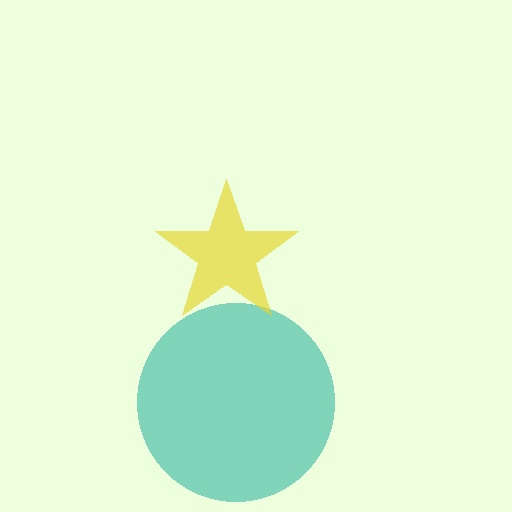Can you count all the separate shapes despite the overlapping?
Yes, there are 2 separate shapes.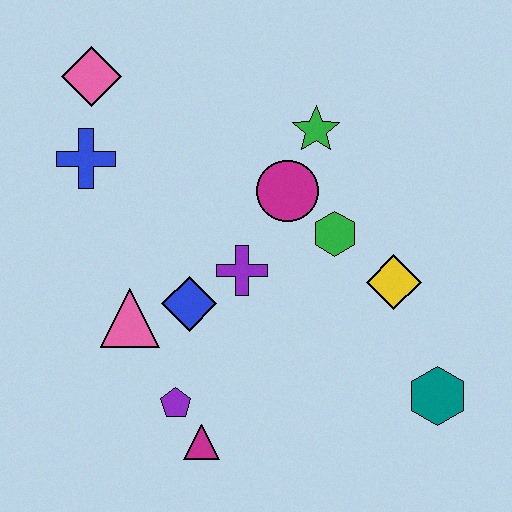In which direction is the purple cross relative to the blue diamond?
The purple cross is to the right of the blue diamond.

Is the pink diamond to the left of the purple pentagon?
Yes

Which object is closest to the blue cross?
The pink diamond is closest to the blue cross.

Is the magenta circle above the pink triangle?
Yes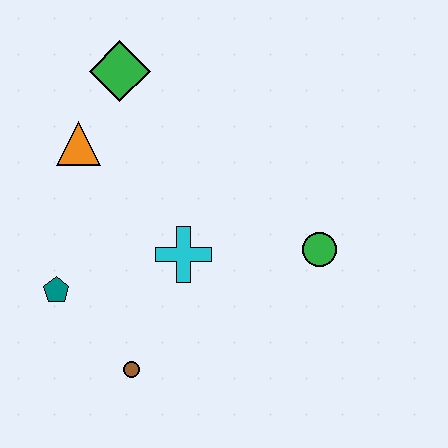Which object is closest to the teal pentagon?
The brown circle is closest to the teal pentagon.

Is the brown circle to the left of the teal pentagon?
No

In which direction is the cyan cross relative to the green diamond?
The cyan cross is below the green diamond.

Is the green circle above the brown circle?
Yes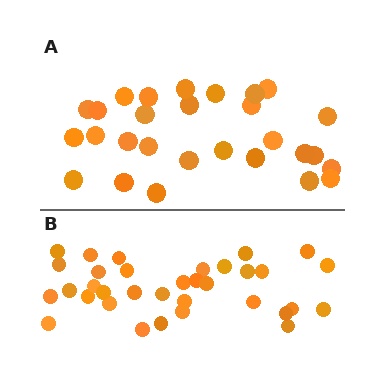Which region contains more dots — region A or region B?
Region B (the bottom region) has more dots.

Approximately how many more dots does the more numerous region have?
Region B has about 6 more dots than region A.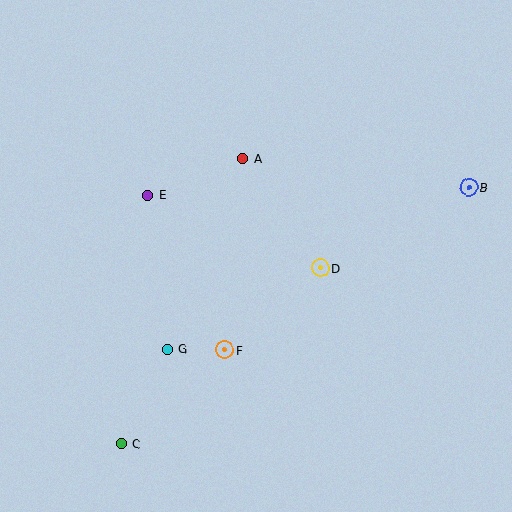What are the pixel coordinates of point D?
Point D is at (320, 268).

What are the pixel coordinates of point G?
Point G is at (167, 349).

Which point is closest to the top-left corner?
Point E is closest to the top-left corner.